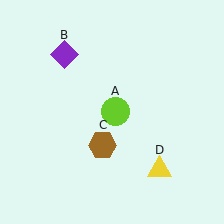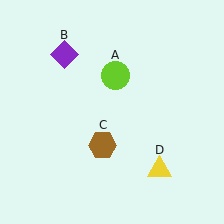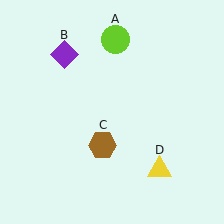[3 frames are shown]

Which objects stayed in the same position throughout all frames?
Purple diamond (object B) and brown hexagon (object C) and yellow triangle (object D) remained stationary.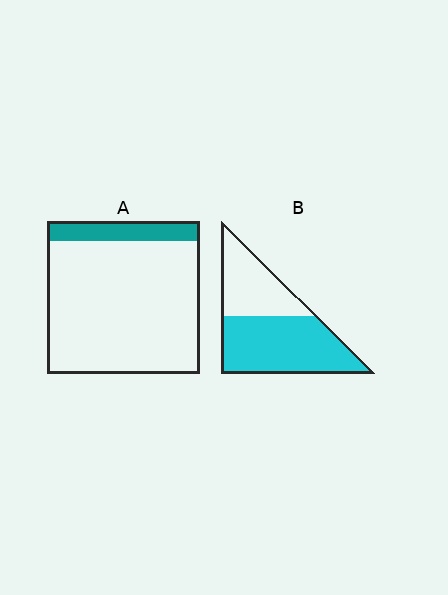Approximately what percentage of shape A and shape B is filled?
A is approximately 15% and B is approximately 60%.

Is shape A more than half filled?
No.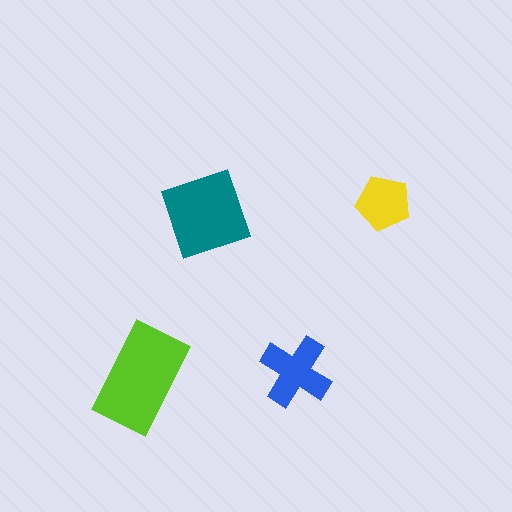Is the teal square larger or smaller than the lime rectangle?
Smaller.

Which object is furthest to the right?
The yellow pentagon is rightmost.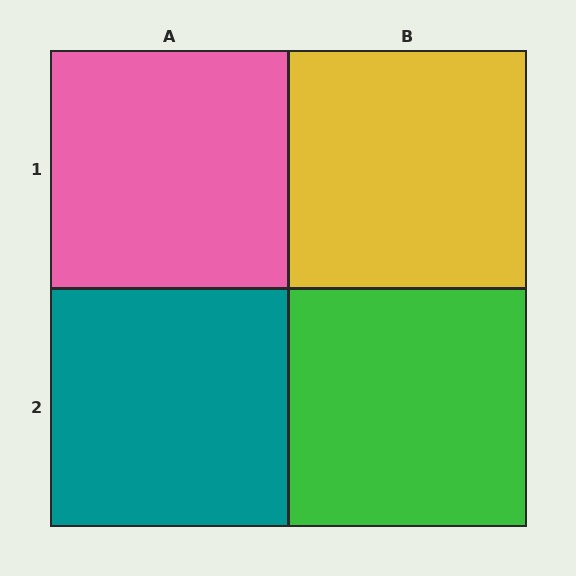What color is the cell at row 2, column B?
Green.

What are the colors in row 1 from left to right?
Pink, yellow.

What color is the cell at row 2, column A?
Teal.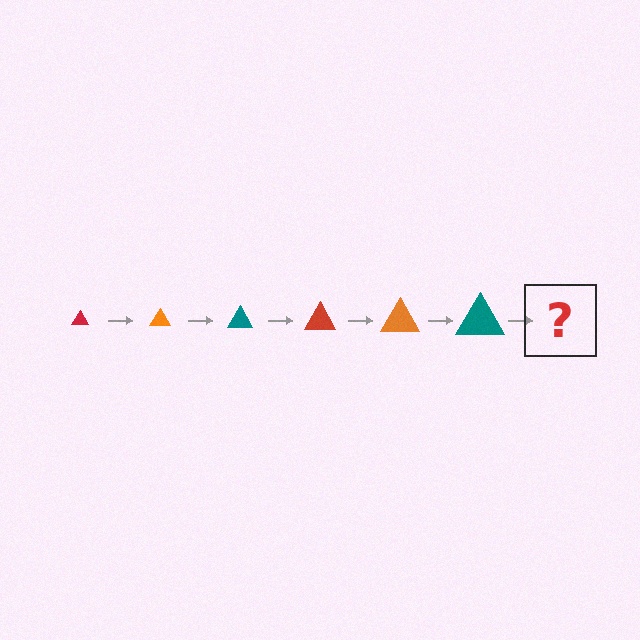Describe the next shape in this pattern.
It should be a red triangle, larger than the previous one.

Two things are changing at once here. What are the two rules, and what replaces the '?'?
The two rules are that the triangle grows larger each step and the color cycles through red, orange, and teal. The '?' should be a red triangle, larger than the previous one.